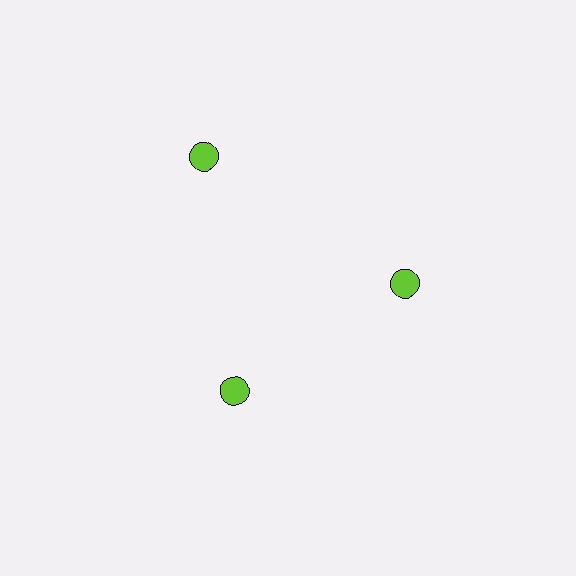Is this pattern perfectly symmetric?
No. The 3 lime circles are arranged in a ring, but one element near the 11 o'clock position is pushed outward from the center, breaking the 3-fold rotational symmetry.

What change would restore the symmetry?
The symmetry would be restored by moving it inward, back onto the ring so that all 3 circles sit at equal angles and equal distance from the center.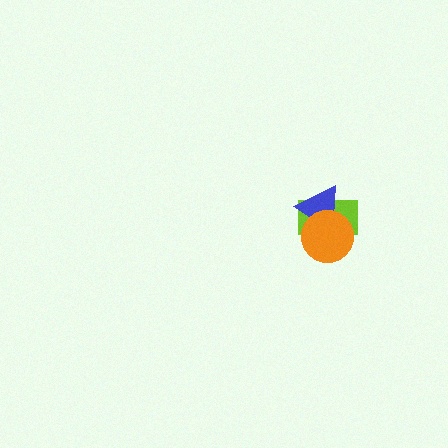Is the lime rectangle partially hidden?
Yes, it is partially covered by another shape.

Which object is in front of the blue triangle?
The orange circle is in front of the blue triangle.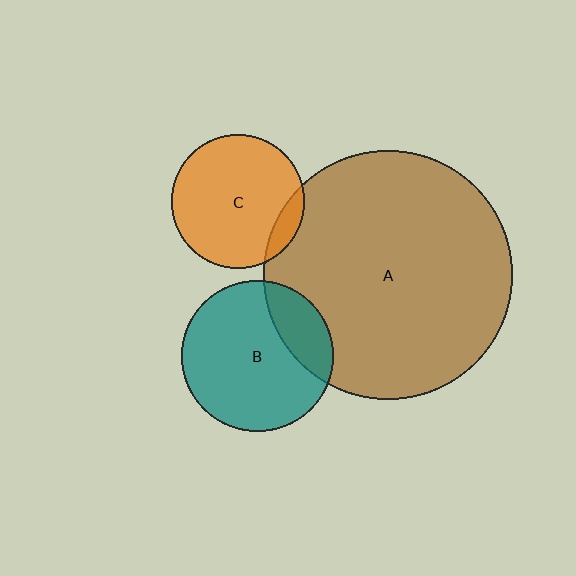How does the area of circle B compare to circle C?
Approximately 1.3 times.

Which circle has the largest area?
Circle A (brown).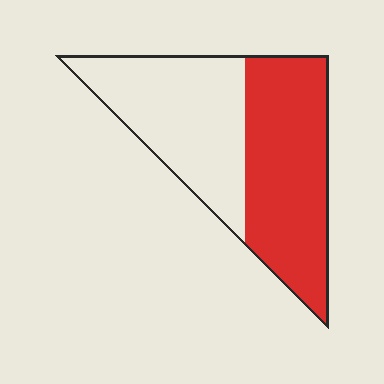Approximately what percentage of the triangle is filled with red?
Approximately 50%.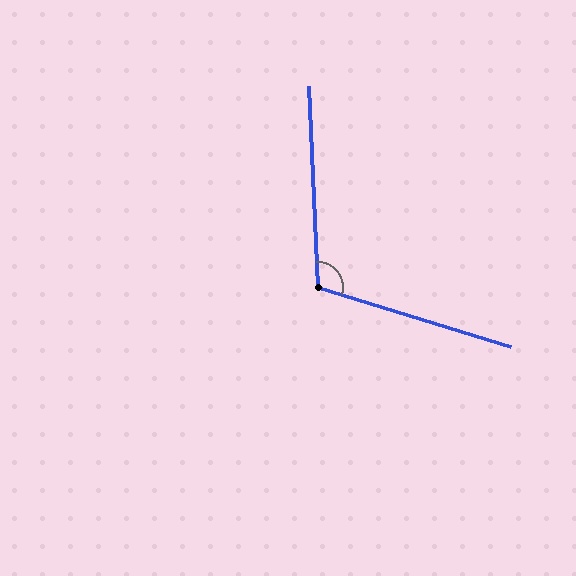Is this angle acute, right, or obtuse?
It is obtuse.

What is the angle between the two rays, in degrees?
Approximately 109 degrees.